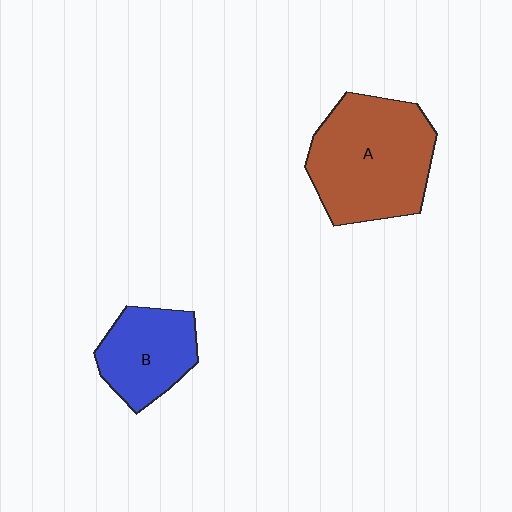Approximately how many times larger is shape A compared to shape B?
Approximately 1.7 times.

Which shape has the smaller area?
Shape B (blue).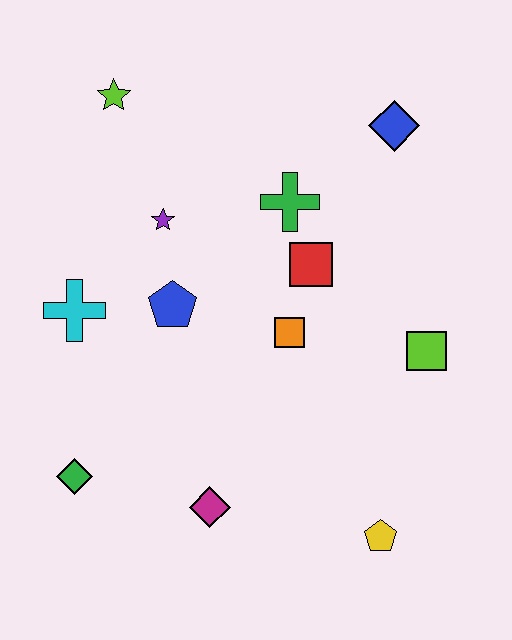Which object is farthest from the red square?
The green diamond is farthest from the red square.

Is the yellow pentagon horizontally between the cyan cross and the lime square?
Yes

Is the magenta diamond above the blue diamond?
No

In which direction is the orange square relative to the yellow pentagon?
The orange square is above the yellow pentagon.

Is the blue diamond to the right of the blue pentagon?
Yes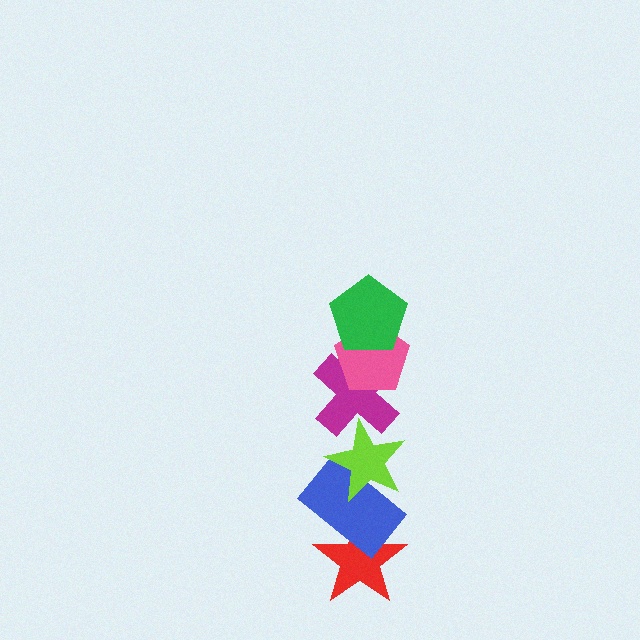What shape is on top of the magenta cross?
The pink pentagon is on top of the magenta cross.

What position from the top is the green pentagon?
The green pentagon is 1st from the top.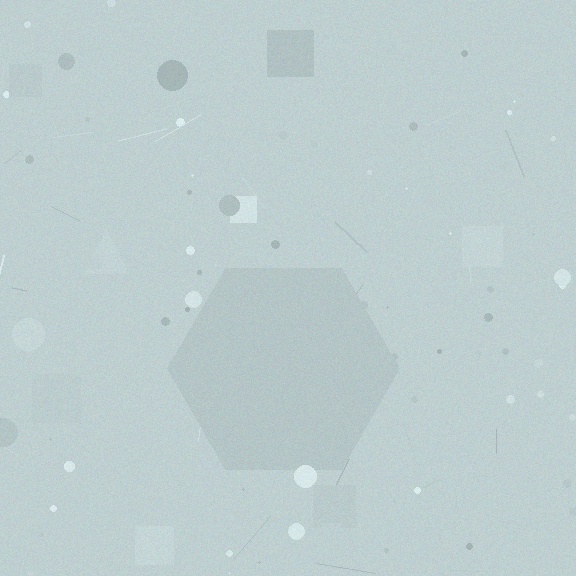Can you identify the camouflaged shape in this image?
The camouflaged shape is a hexagon.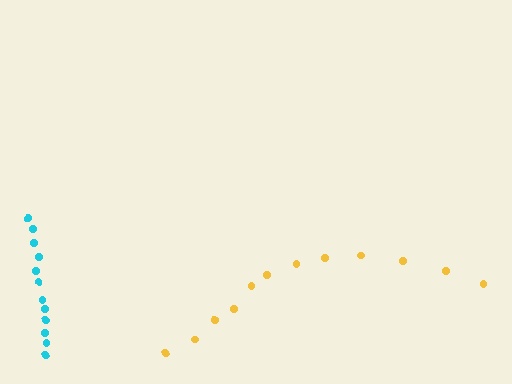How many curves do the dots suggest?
There are 2 distinct paths.